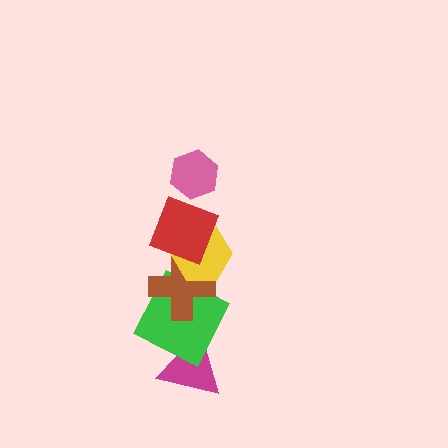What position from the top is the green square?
The green square is 5th from the top.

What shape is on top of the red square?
The pink hexagon is on top of the red square.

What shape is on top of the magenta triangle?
The green square is on top of the magenta triangle.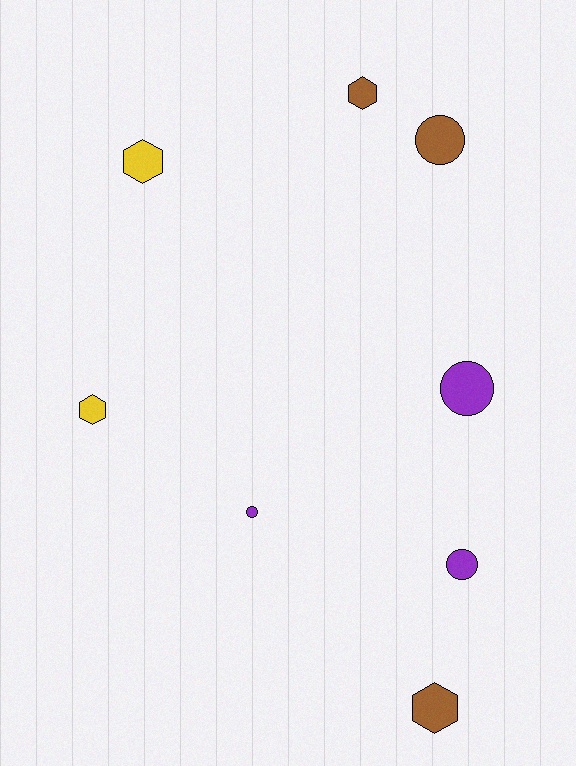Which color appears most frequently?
Purple, with 3 objects.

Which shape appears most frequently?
Circle, with 4 objects.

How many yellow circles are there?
There are no yellow circles.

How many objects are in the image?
There are 8 objects.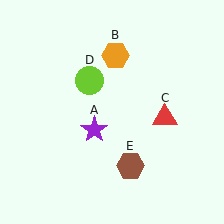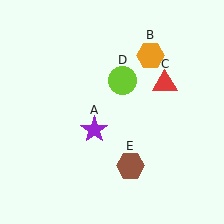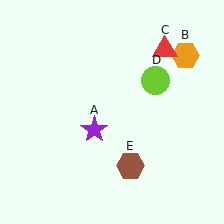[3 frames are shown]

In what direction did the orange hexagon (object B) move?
The orange hexagon (object B) moved right.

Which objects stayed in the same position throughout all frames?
Purple star (object A) and brown hexagon (object E) remained stationary.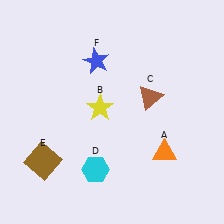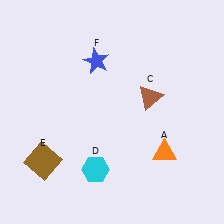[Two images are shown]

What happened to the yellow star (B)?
The yellow star (B) was removed in Image 2. It was in the top-left area of Image 1.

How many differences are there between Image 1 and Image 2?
There is 1 difference between the two images.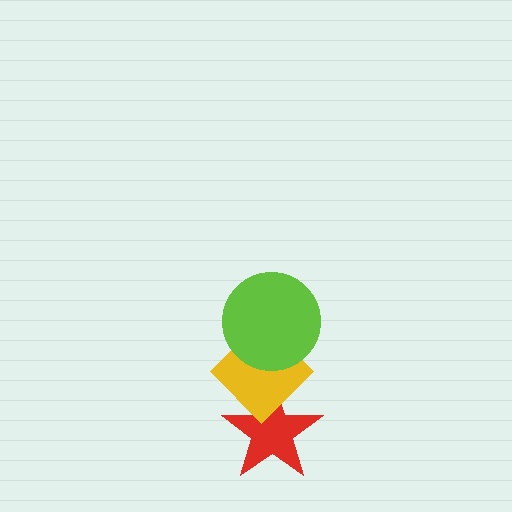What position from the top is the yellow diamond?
The yellow diamond is 2nd from the top.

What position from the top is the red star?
The red star is 3rd from the top.